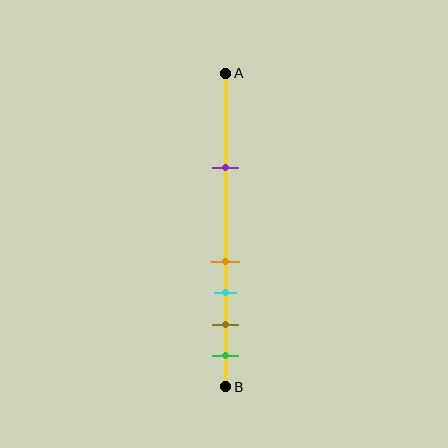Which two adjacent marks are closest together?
The orange and cyan marks are the closest adjacent pair.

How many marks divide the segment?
There are 5 marks dividing the segment.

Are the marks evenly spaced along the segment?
No, the marks are not evenly spaced.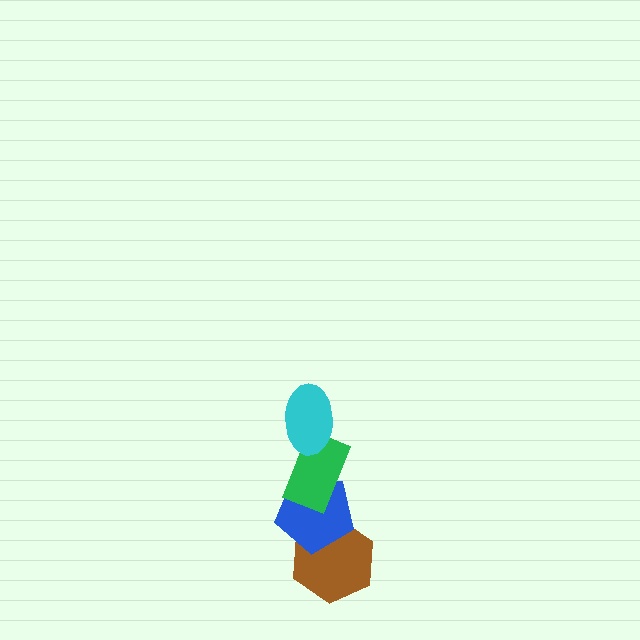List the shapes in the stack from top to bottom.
From top to bottom: the cyan ellipse, the green rectangle, the blue pentagon, the brown hexagon.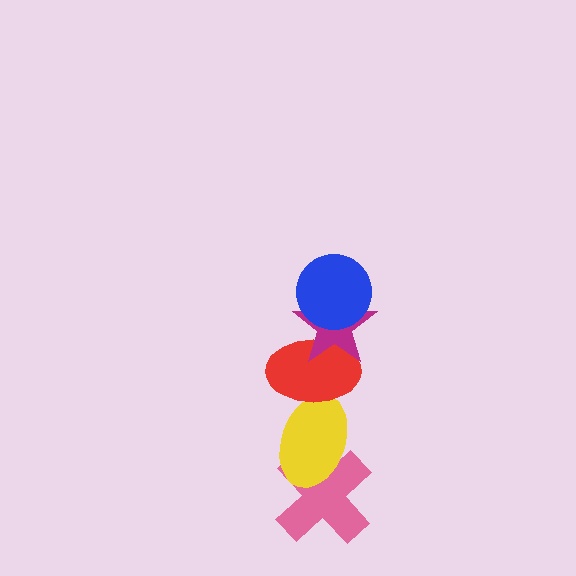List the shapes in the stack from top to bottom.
From top to bottom: the blue circle, the magenta star, the red ellipse, the yellow ellipse, the pink cross.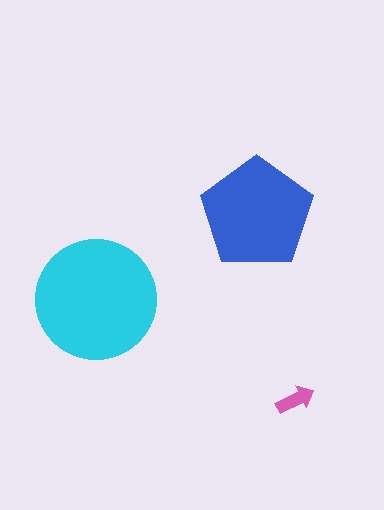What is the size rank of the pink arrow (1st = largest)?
3rd.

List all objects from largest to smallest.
The cyan circle, the blue pentagon, the pink arrow.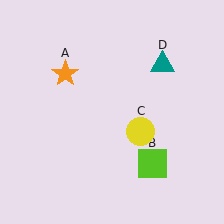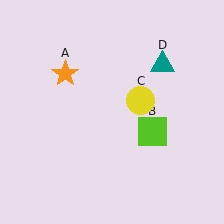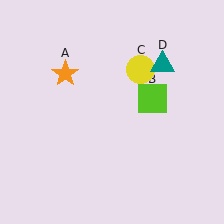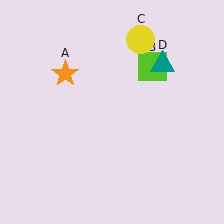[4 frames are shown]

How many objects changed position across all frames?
2 objects changed position: lime square (object B), yellow circle (object C).